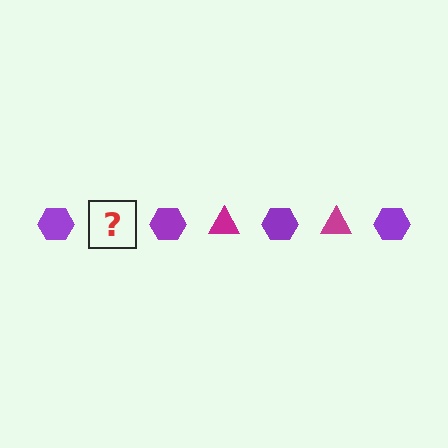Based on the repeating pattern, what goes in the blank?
The blank should be a magenta triangle.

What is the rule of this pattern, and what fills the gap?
The rule is that the pattern alternates between purple hexagon and magenta triangle. The gap should be filled with a magenta triangle.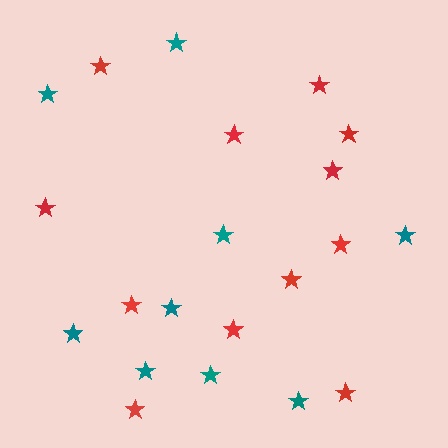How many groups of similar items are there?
There are 2 groups: one group of teal stars (9) and one group of red stars (12).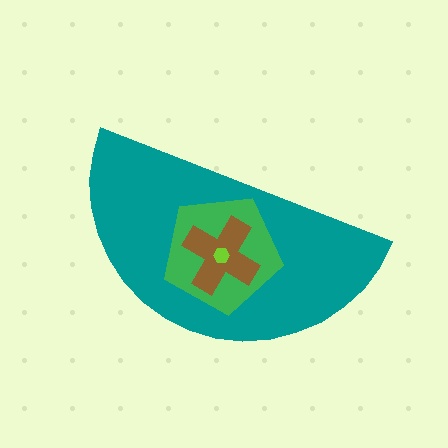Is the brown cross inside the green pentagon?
Yes.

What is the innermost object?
The lime hexagon.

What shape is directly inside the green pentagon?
The brown cross.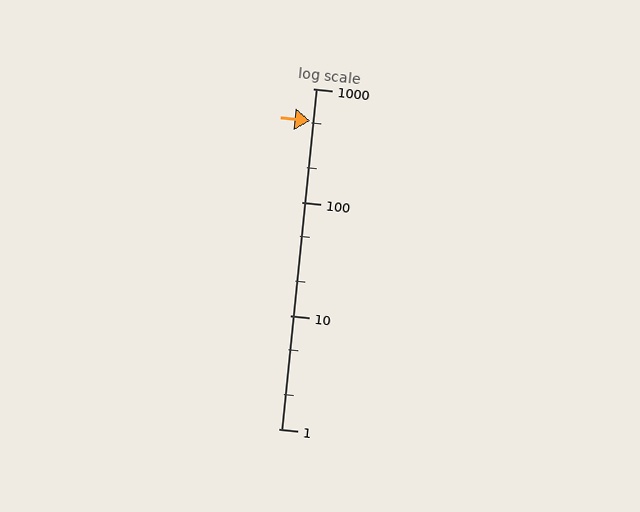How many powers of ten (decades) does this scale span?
The scale spans 3 decades, from 1 to 1000.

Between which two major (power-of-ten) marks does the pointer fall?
The pointer is between 100 and 1000.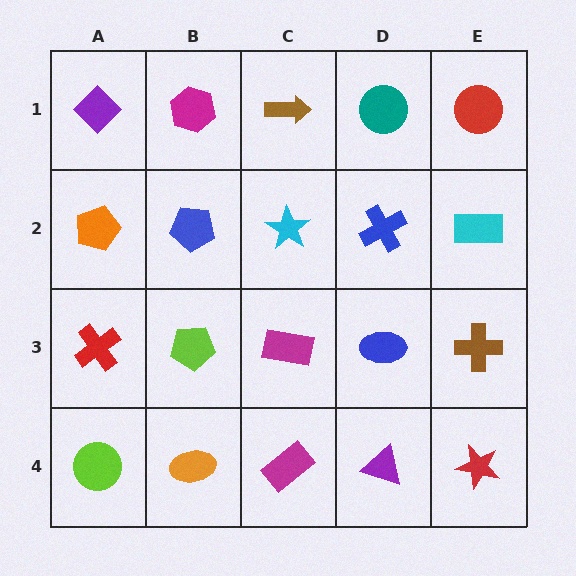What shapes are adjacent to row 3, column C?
A cyan star (row 2, column C), a magenta rectangle (row 4, column C), a lime pentagon (row 3, column B), a blue ellipse (row 3, column D).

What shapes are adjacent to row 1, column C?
A cyan star (row 2, column C), a magenta hexagon (row 1, column B), a teal circle (row 1, column D).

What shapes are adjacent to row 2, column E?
A red circle (row 1, column E), a brown cross (row 3, column E), a blue cross (row 2, column D).